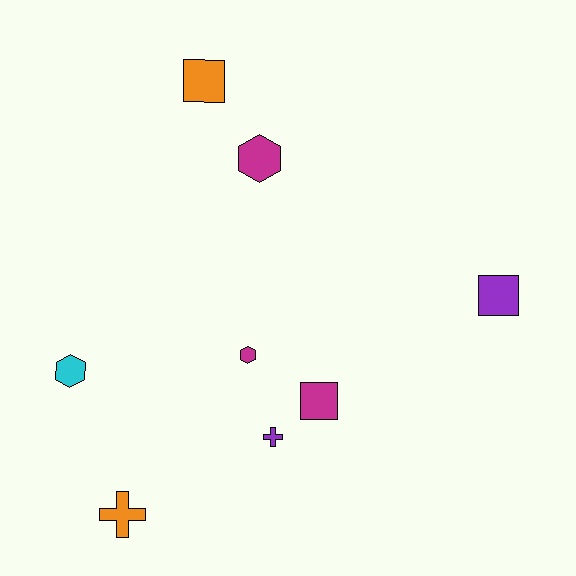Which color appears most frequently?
Magenta, with 3 objects.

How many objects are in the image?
There are 8 objects.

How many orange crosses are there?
There is 1 orange cross.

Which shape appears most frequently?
Hexagon, with 3 objects.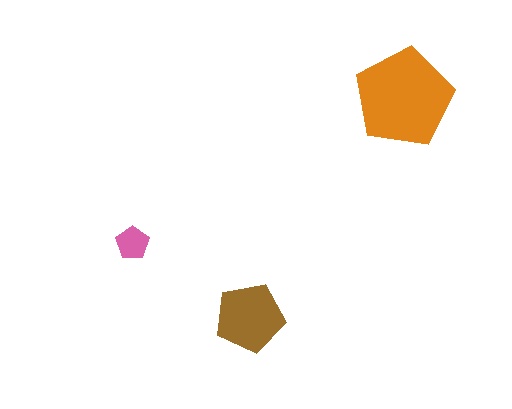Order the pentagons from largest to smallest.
the orange one, the brown one, the pink one.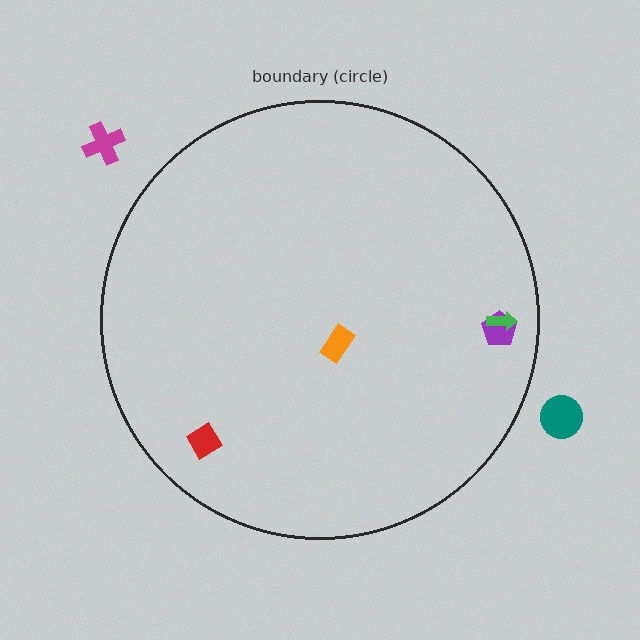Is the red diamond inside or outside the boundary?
Inside.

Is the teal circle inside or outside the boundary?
Outside.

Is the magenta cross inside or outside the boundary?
Outside.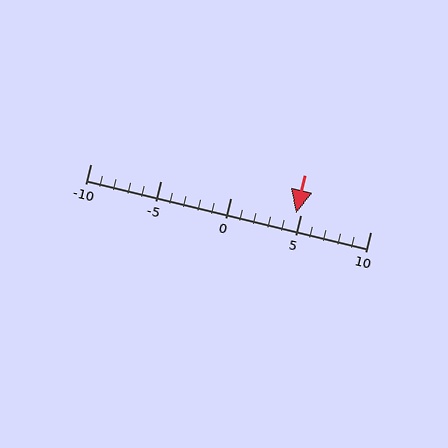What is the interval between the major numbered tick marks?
The major tick marks are spaced 5 units apart.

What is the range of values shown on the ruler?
The ruler shows values from -10 to 10.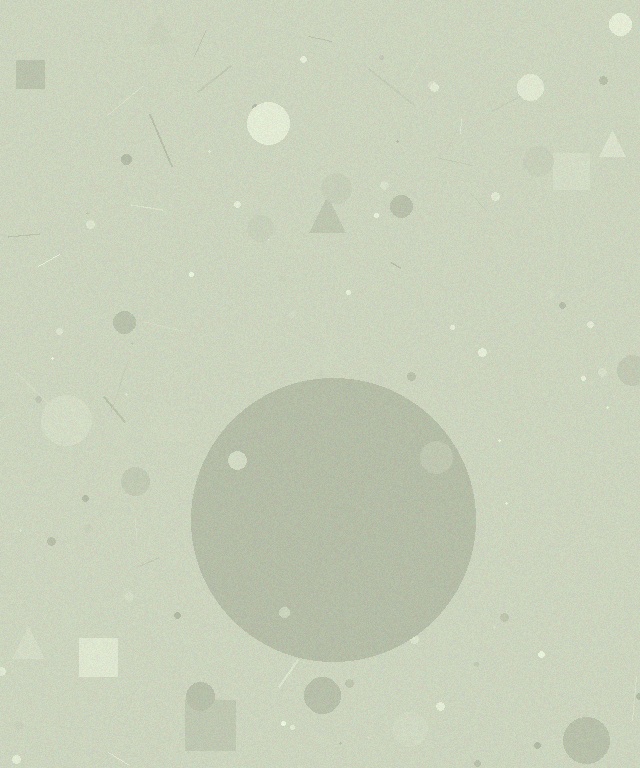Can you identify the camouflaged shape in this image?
The camouflaged shape is a circle.